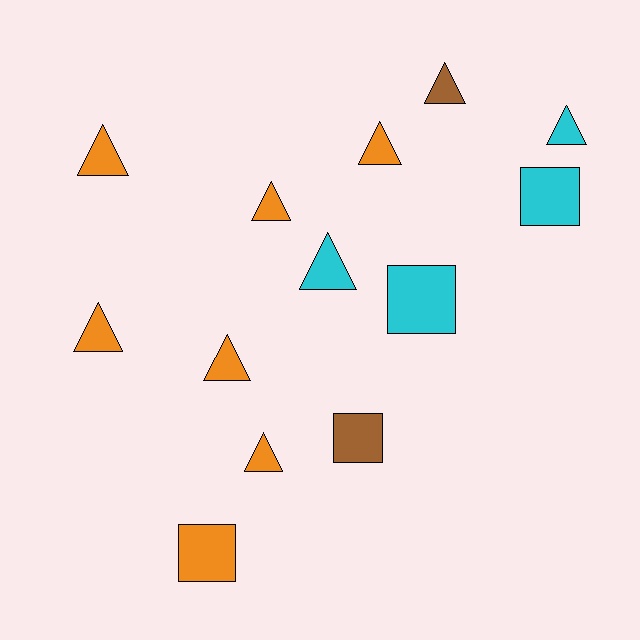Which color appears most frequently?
Orange, with 7 objects.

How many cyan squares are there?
There are 2 cyan squares.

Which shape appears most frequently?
Triangle, with 9 objects.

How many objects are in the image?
There are 13 objects.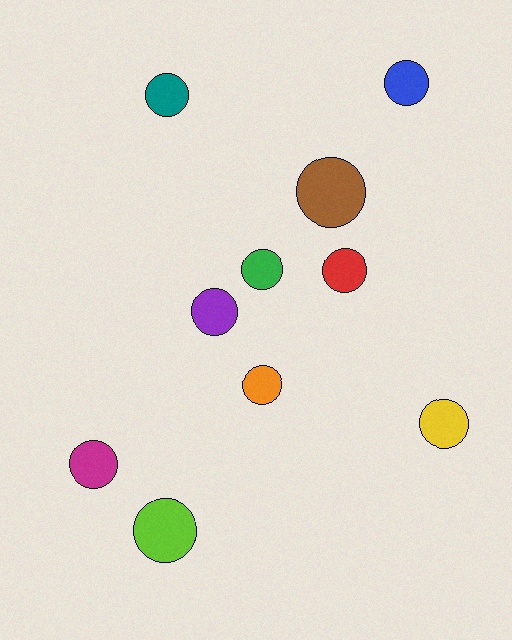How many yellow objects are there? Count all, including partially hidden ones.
There is 1 yellow object.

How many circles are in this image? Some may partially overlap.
There are 10 circles.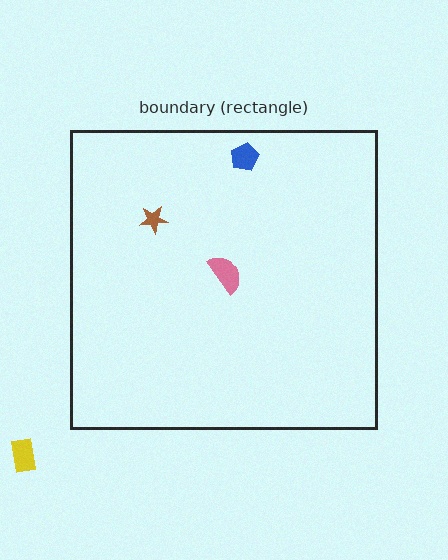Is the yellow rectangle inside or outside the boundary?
Outside.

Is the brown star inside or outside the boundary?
Inside.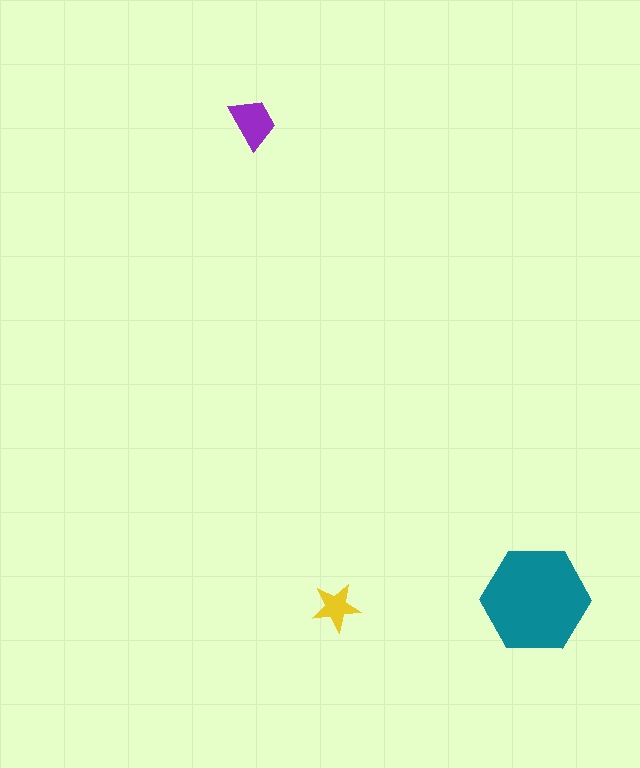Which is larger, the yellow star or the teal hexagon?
The teal hexagon.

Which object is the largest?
The teal hexagon.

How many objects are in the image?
There are 3 objects in the image.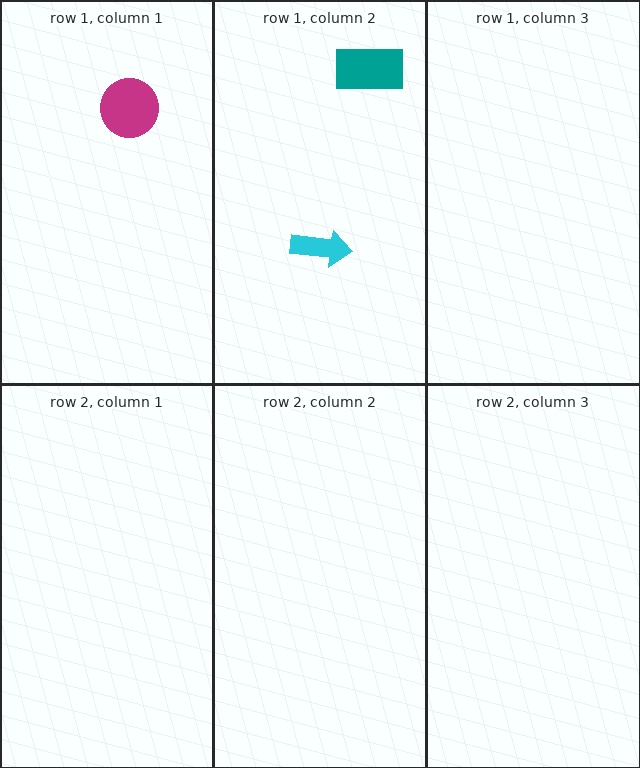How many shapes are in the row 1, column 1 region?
1.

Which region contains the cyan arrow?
The row 1, column 2 region.